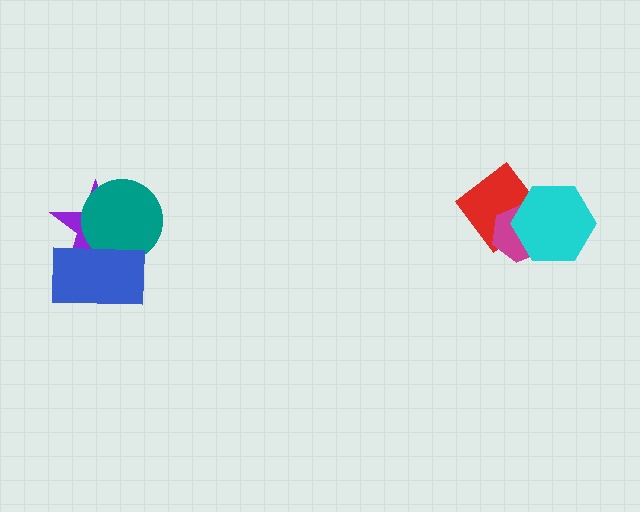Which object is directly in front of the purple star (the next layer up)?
The teal circle is directly in front of the purple star.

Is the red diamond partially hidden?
Yes, it is partially covered by another shape.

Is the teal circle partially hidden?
Yes, it is partially covered by another shape.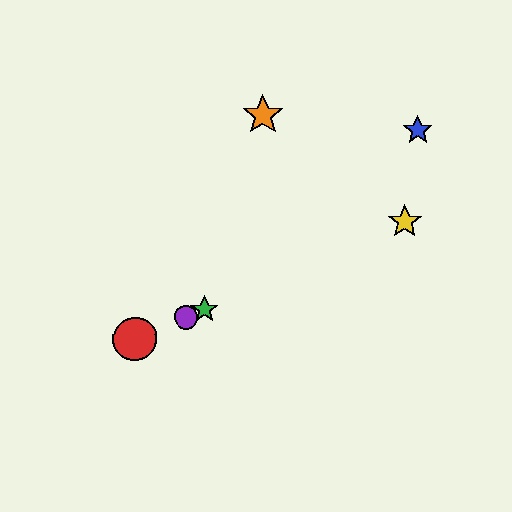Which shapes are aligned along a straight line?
The red circle, the green star, the yellow star, the purple circle are aligned along a straight line.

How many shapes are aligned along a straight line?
4 shapes (the red circle, the green star, the yellow star, the purple circle) are aligned along a straight line.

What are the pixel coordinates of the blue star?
The blue star is at (418, 130).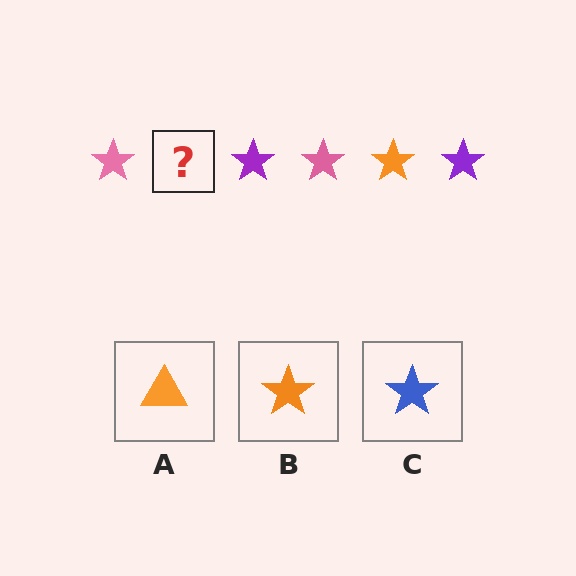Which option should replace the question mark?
Option B.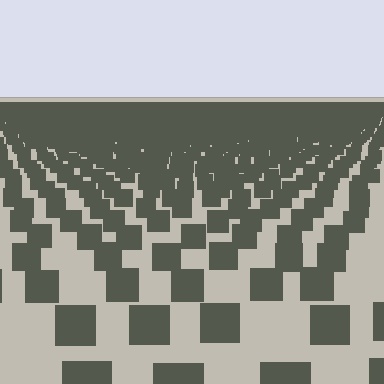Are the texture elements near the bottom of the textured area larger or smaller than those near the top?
Larger. Near the bottom, elements are closer to the viewer and appear at a bigger on-screen size.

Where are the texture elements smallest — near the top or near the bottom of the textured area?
Near the top.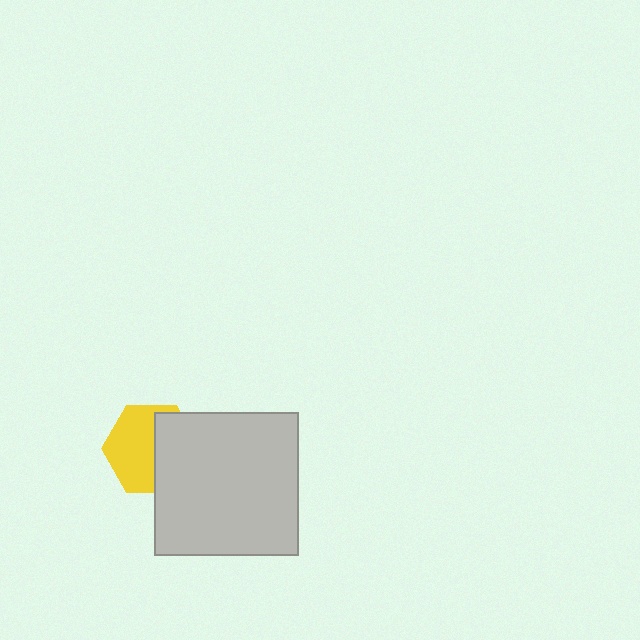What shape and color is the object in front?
The object in front is a light gray square.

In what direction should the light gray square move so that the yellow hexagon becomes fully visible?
The light gray square should move right. That is the shortest direction to clear the overlap and leave the yellow hexagon fully visible.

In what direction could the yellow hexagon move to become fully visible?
The yellow hexagon could move left. That would shift it out from behind the light gray square entirely.